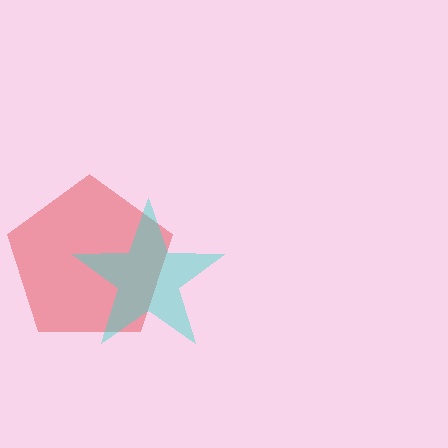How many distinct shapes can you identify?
There are 2 distinct shapes: a red pentagon, a cyan star.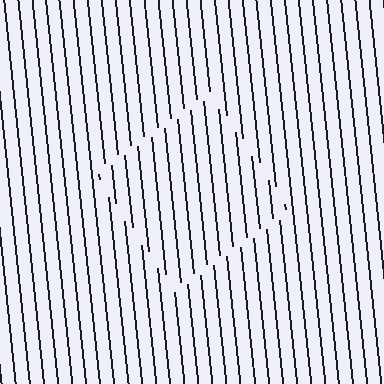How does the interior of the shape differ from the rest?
The interior of the shape contains the same grating, shifted by half a period — the contour is defined by the phase discontinuity where line-ends from the inner and outer gratings abut.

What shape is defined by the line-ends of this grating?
An illusory square. The interior of the shape contains the same grating, shifted by half a period — the contour is defined by the phase discontinuity where line-ends from the inner and outer gratings abut.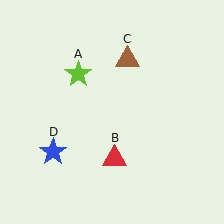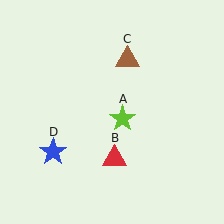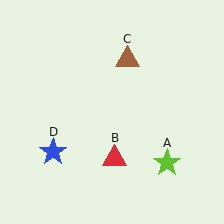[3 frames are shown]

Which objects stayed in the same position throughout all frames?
Red triangle (object B) and brown triangle (object C) and blue star (object D) remained stationary.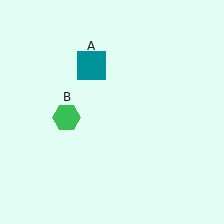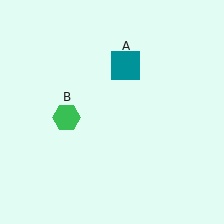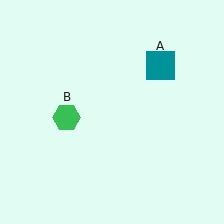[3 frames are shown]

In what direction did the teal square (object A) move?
The teal square (object A) moved right.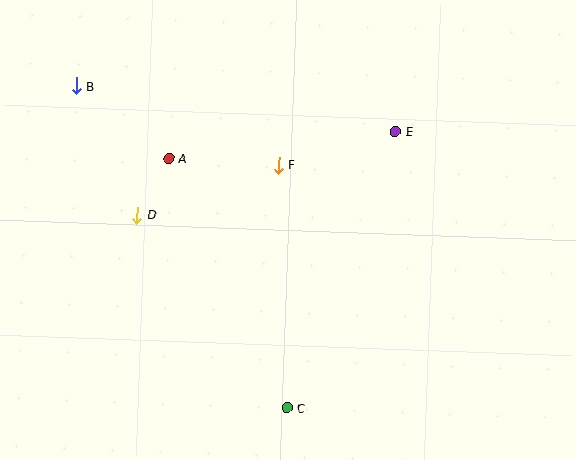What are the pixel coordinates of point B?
Point B is at (77, 86).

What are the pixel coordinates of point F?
Point F is at (279, 165).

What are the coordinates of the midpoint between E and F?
The midpoint between E and F is at (337, 148).